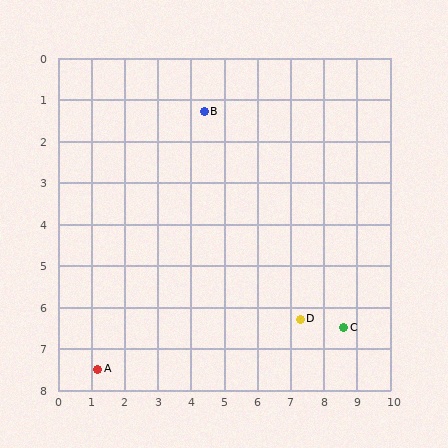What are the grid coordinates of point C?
Point C is at approximately (8.6, 6.5).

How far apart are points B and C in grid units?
Points B and C are about 6.7 grid units apart.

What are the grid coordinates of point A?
Point A is at approximately (1.2, 7.5).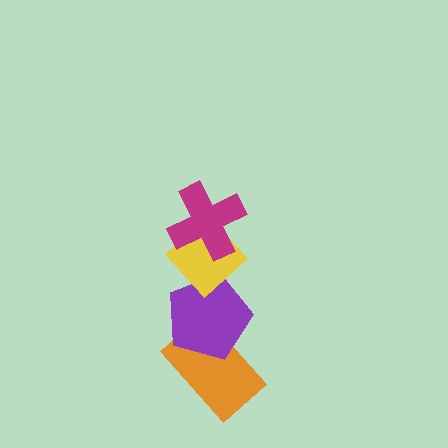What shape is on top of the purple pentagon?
The yellow diamond is on top of the purple pentagon.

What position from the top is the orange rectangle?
The orange rectangle is 4th from the top.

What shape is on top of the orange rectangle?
The purple pentagon is on top of the orange rectangle.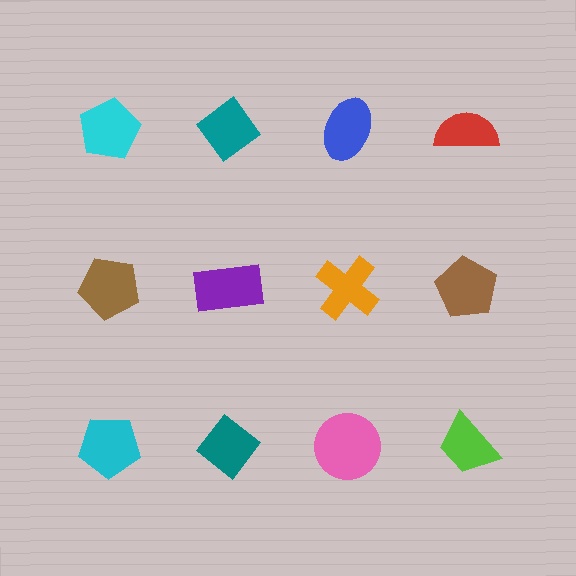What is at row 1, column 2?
A teal diamond.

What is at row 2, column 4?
A brown pentagon.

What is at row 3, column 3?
A pink circle.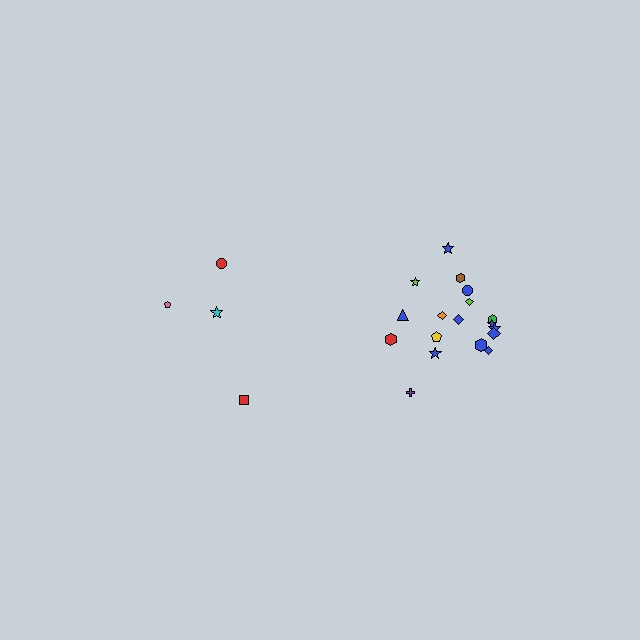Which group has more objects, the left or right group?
The right group.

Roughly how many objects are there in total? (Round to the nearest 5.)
Roughly 20 objects in total.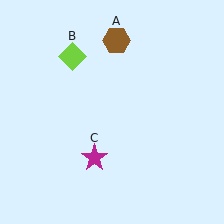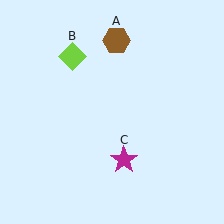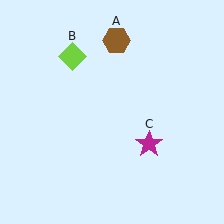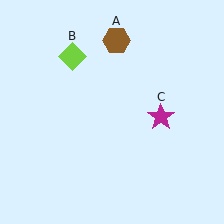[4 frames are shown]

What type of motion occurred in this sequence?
The magenta star (object C) rotated counterclockwise around the center of the scene.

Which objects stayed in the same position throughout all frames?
Brown hexagon (object A) and lime diamond (object B) remained stationary.